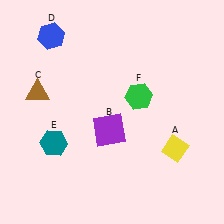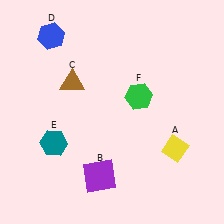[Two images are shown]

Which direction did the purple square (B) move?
The purple square (B) moved down.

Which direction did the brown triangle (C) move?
The brown triangle (C) moved right.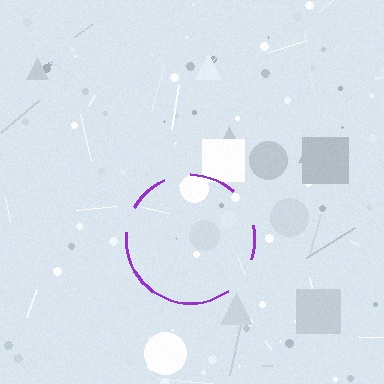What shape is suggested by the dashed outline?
The dashed outline suggests a circle.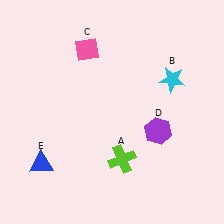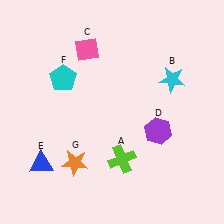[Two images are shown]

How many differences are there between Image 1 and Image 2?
There are 2 differences between the two images.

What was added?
A cyan pentagon (F), an orange star (G) were added in Image 2.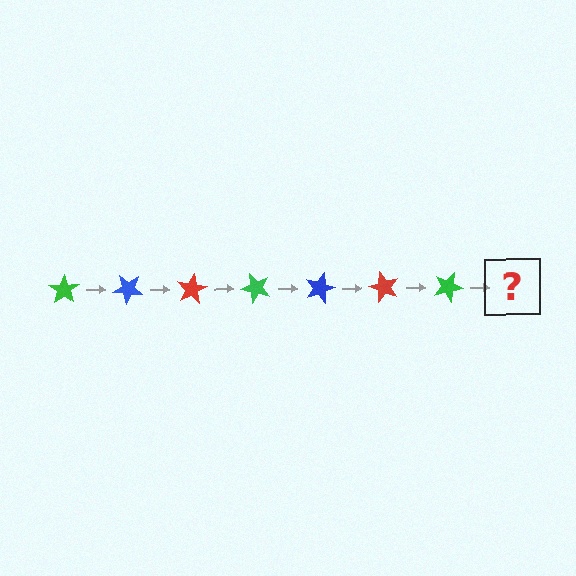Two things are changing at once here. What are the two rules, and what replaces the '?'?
The two rules are that it rotates 40 degrees each step and the color cycles through green, blue, and red. The '?' should be a blue star, rotated 280 degrees from the start.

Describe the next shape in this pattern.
It should be a blue star, rotated 280 degrees from the start.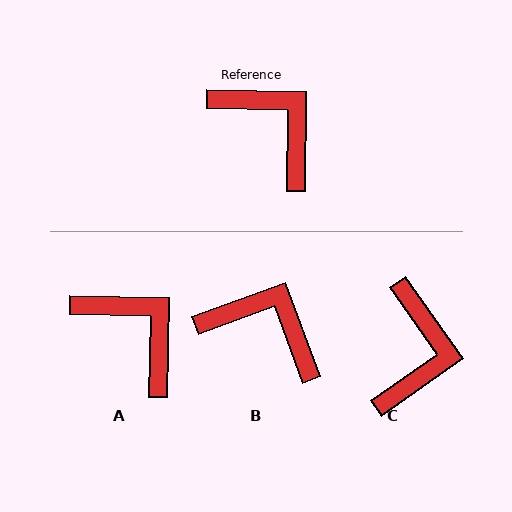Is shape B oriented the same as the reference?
No, it is off by about 21 degrees.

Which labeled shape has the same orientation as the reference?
A.